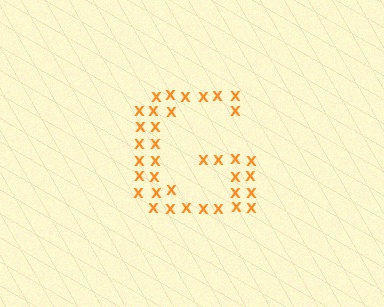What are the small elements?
The small elements are letter X's.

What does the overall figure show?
The overall figure shows the letter G.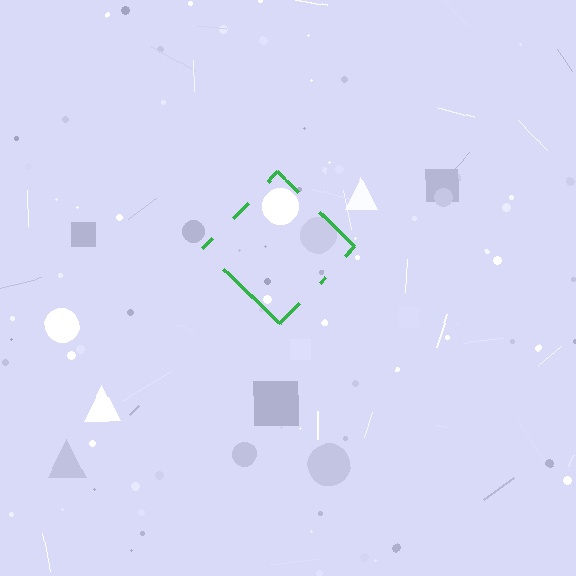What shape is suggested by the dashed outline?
The dashed outline suggests a diamond.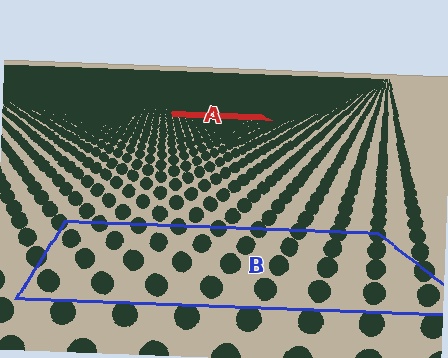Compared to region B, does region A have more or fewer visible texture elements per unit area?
Region A has more texture elements per unit area — they are packed more densely because it is farther away.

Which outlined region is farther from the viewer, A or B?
Region A is farther from the viewer — the texture elements inside it appear smaller and more densely packed.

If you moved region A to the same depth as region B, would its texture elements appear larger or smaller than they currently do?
They would appear larger. At a closer depth, the same texture elements are projected at a bigger on-screen size.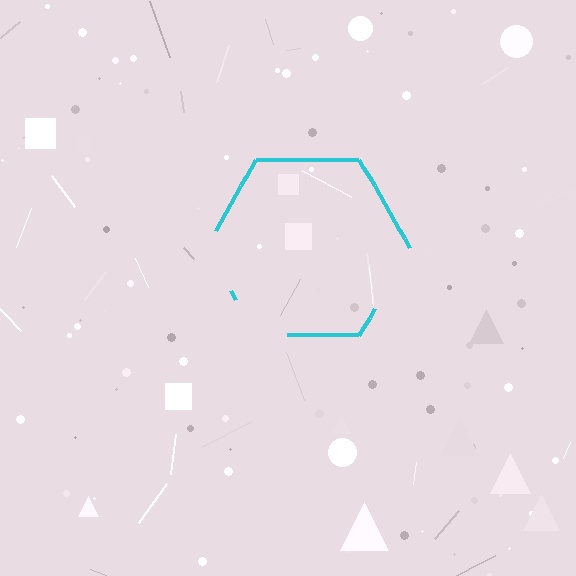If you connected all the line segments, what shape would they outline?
They would outline a hexagon.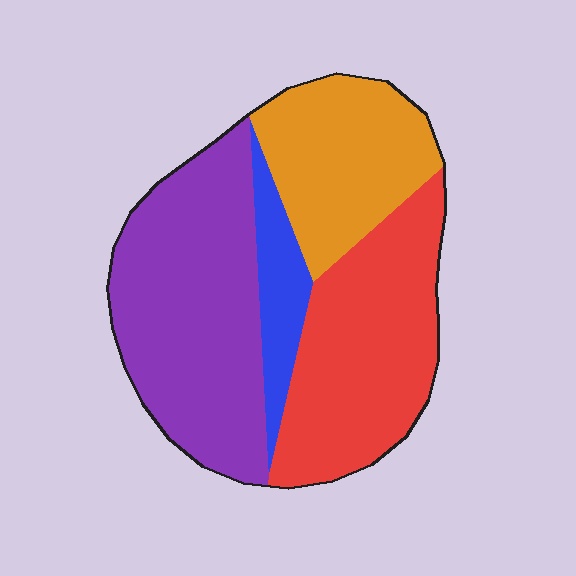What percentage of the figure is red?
Red covers about 30% of the figure.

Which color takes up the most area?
Purple, at roughly 40%.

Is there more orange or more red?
Red.